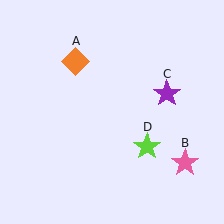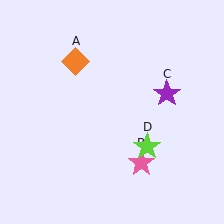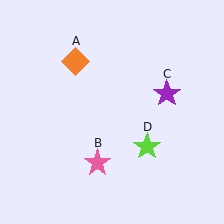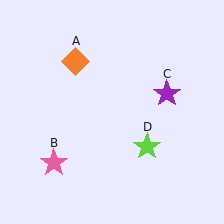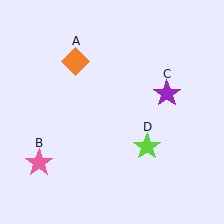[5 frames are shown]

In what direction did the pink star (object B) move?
The pink star (object B) moved left.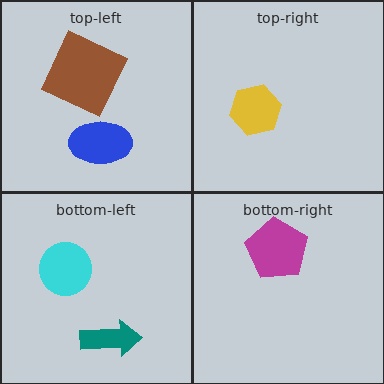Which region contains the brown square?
The top-left region.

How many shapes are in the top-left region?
2.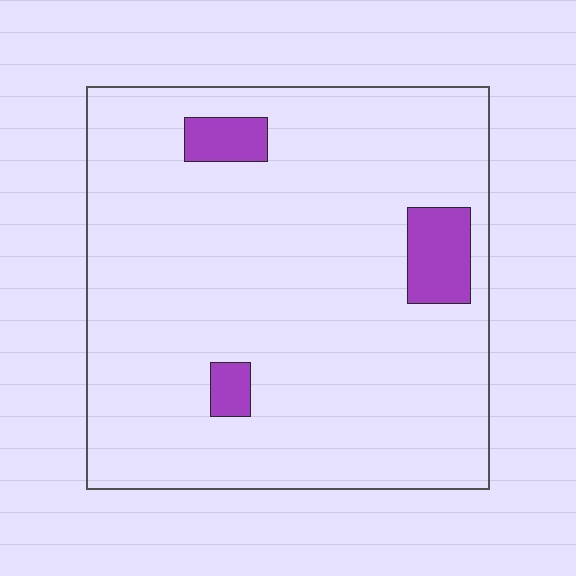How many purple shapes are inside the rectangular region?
3.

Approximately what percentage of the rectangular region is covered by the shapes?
Approximately 10%.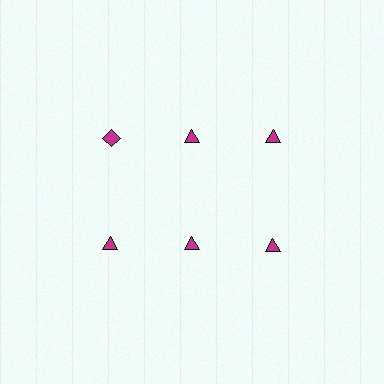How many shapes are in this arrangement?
There are 6 shapes arranged in a grid pattern.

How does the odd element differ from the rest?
It has a different shape: diamond instead of triangle.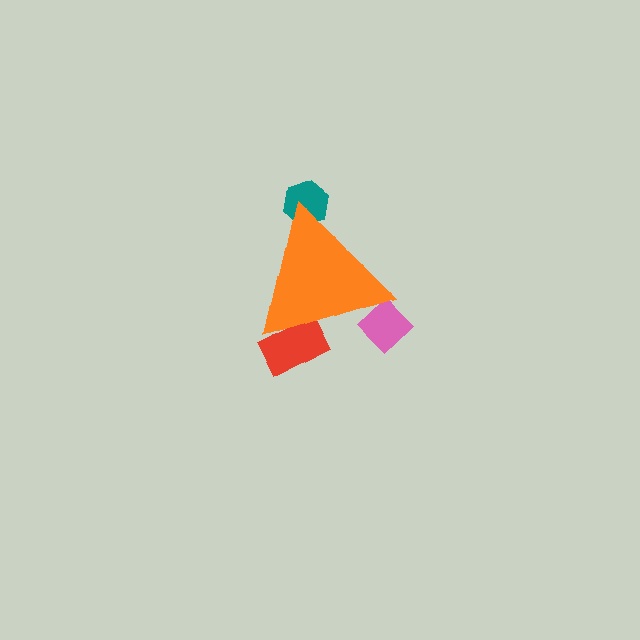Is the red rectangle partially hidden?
Yes, the red rectangle is partially hidden behind the orange triangle.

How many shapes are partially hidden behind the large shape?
3 shapes are partially hidden.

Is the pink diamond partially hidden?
Yes, the pink diamond is partially hidden behind the orange triangle.